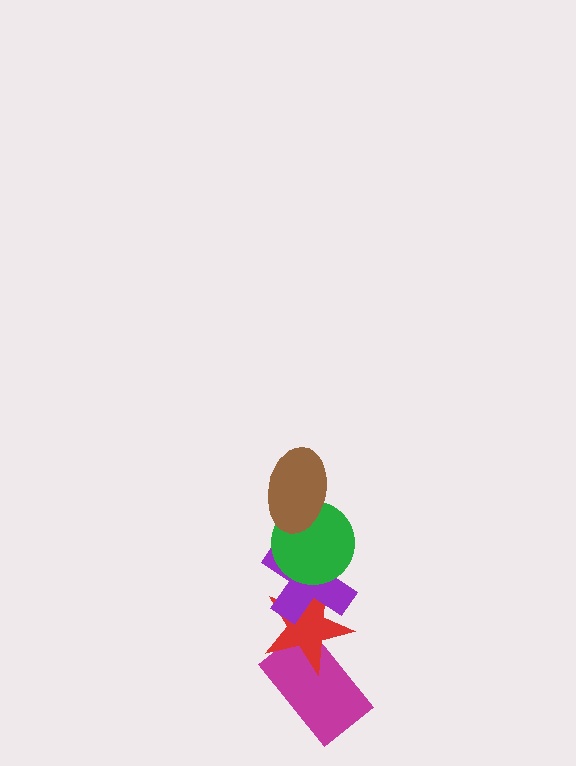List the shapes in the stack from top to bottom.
From top to bottom: the brown ellipse, the green circle, the purple cross, the red star, the magenta rectangle.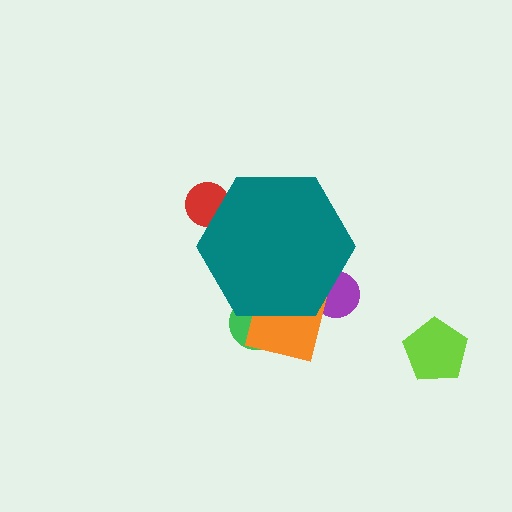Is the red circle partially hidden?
Yes, the red circle is partially hidden behind the teal hexagon.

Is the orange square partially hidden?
Yes, the orange square is partially hidden behind the teal hexagon.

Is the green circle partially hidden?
Yes, the green circle is partially hidden behind the teal hexagon.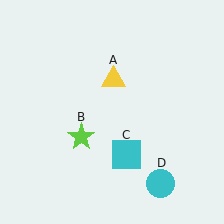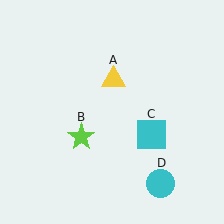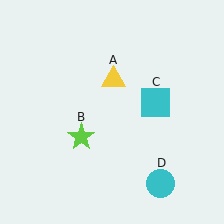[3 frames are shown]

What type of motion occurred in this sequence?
The cyan square (object C) rotated counterclockwise around the center of the scene.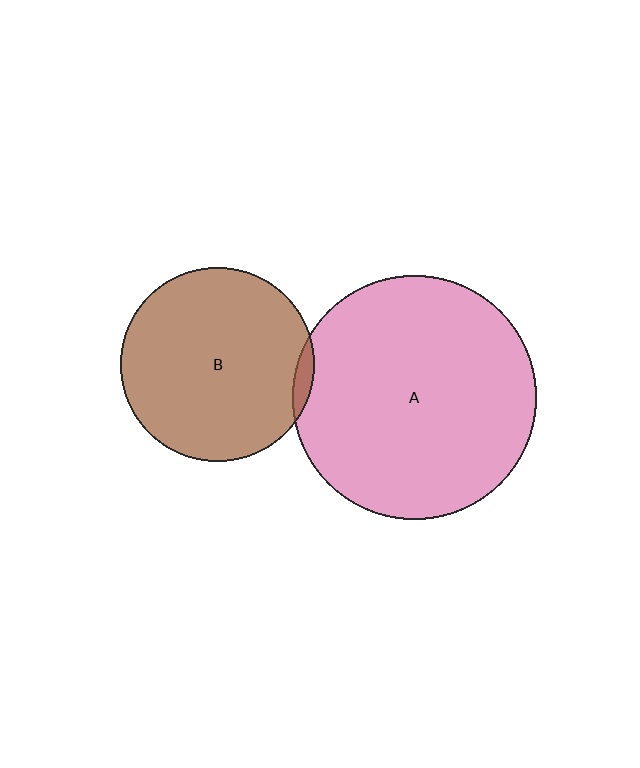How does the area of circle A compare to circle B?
Approximately 1.6 times.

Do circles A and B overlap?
Yes.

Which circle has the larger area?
Circle A (pink).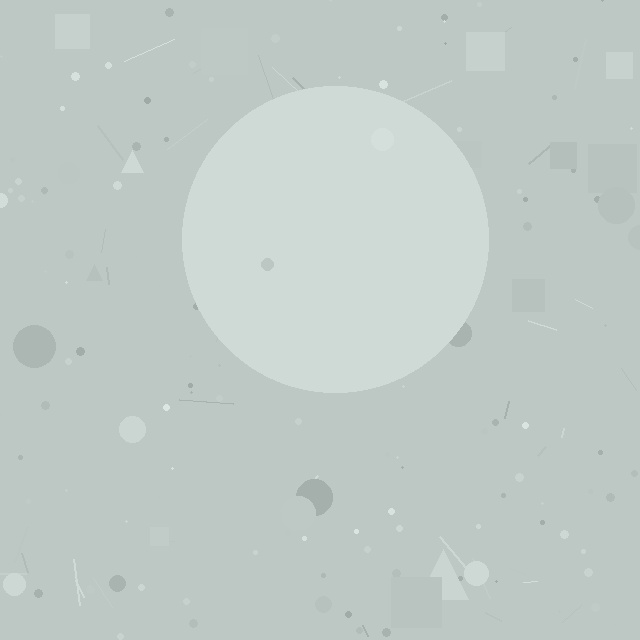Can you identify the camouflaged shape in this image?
The camouflaged shape is a circle.